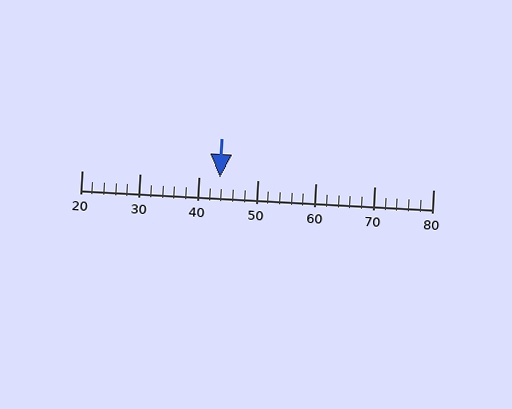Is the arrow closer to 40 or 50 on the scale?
The arrow is closer to 40.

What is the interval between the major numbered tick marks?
The major tick marks are spaced 10 units apart.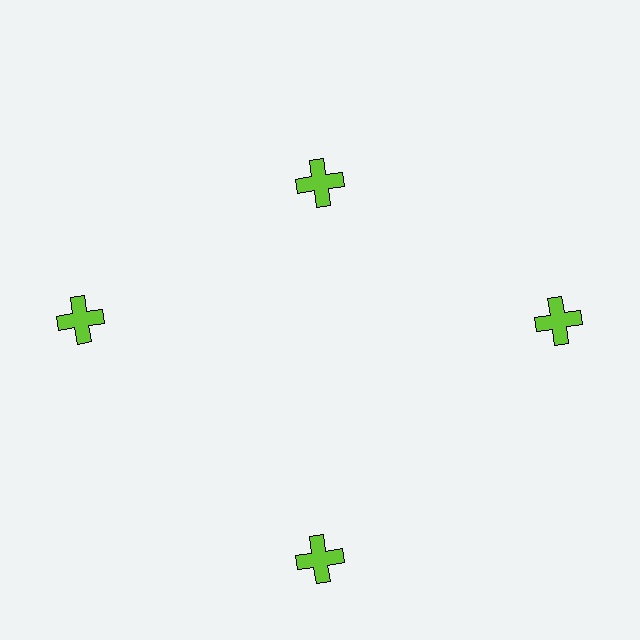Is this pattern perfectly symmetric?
No. The 4 lime crosses are arranged in a ring, but one element near the 12 o'clock position is pulled inward toward the center, breaking the 4-fold rotational symmetry.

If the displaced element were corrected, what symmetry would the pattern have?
It would have 4-fold rotational symmetry — the pattern would map onto itself every 90 degrees.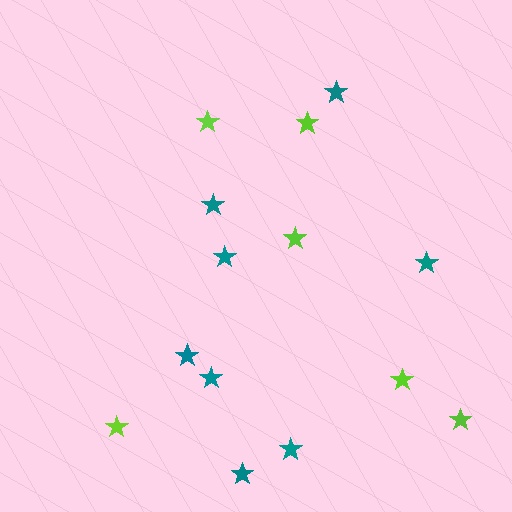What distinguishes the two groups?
There are 2 groups: one group of teal stars (8) and one group of lime stars (6).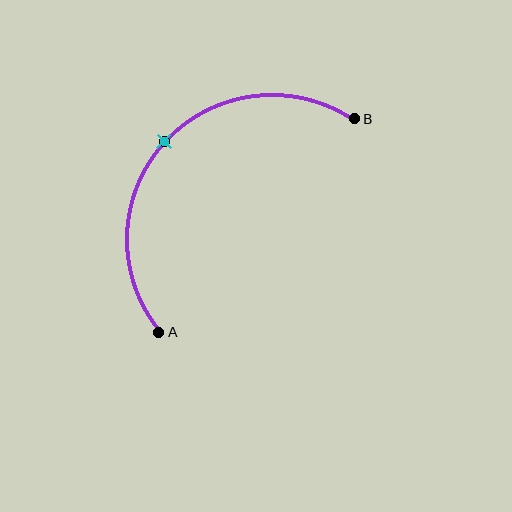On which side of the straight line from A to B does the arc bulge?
The arc bulges above and to the left of the straight line connecting A and B.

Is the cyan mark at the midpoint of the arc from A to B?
Yes. The cyan mark lies on the arc at equal arc-length from both A and B — it is the arc midpoint.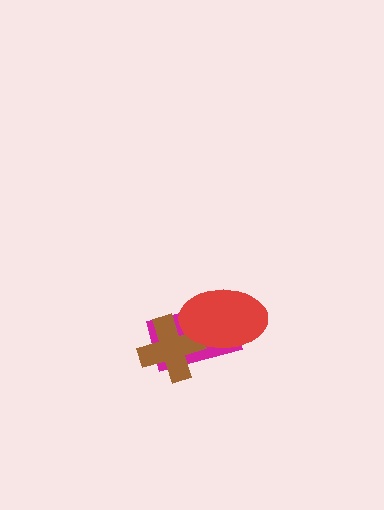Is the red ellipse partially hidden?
No, no other shape covers it.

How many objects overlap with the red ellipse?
2 objects overlap with the red ellipse.